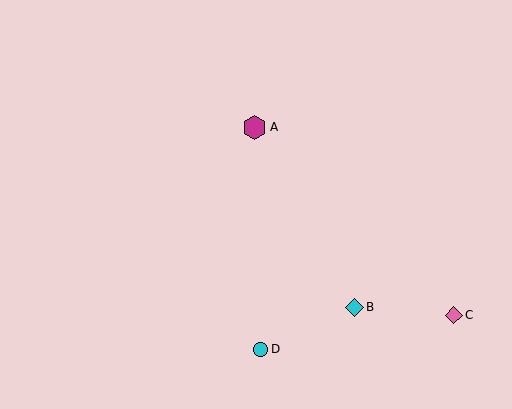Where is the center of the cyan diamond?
The center of the cyan diamond is at (354, 307).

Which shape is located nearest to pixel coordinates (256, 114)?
The magenta hexagon (labeled A) at (255, 127) is nearest to that location.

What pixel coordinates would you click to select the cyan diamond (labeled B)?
Click at (354, 307) to select the cyan diamond B.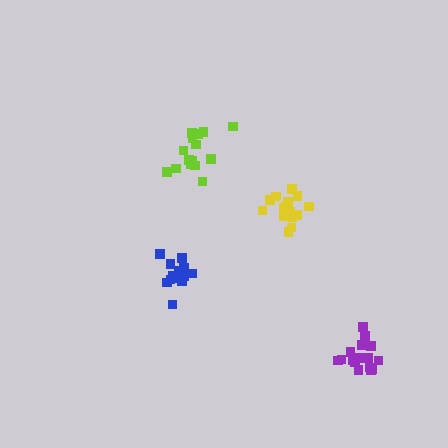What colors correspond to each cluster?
The clusters are colored: yellow, blue, lime, purple.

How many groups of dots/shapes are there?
There are 4 groups.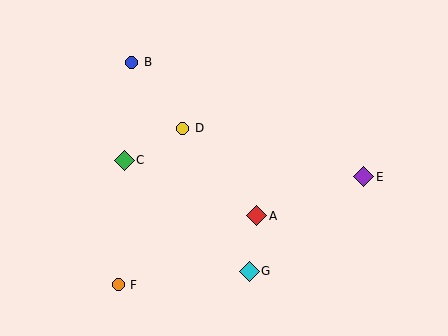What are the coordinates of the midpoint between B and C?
The midpoint between B and C is at (128, 111).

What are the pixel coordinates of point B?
Point B is at (131, 62).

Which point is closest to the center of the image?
Point D at (183, 128) is closest to the center.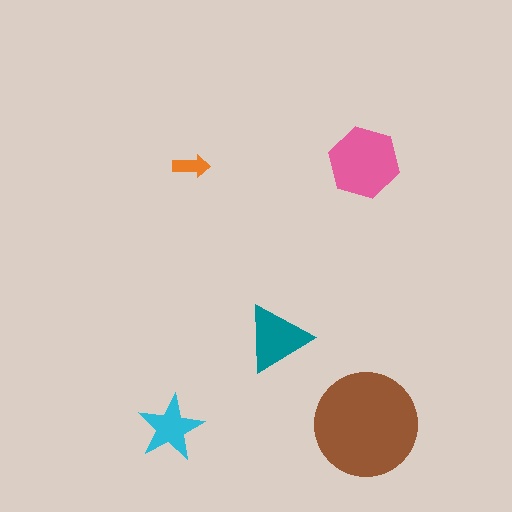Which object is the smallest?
The orange arrow.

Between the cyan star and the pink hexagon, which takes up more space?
The pink hexagon.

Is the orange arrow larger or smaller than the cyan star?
Smaller.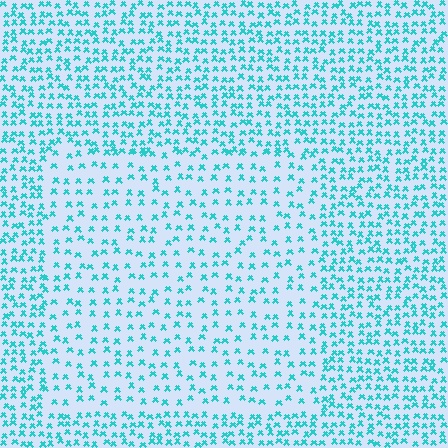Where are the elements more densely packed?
The elements are more densely packed outside the rectangle boundary.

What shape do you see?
I see a rectangle.